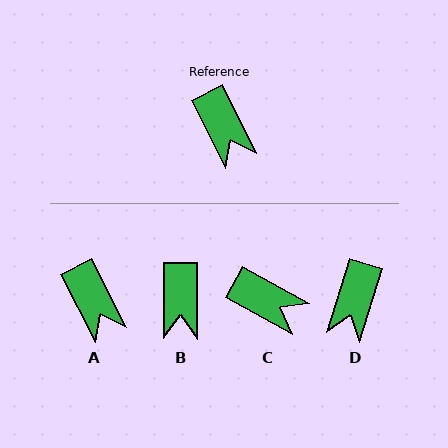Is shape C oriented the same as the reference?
No, it is off by about 35 degrees.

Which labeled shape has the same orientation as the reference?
A.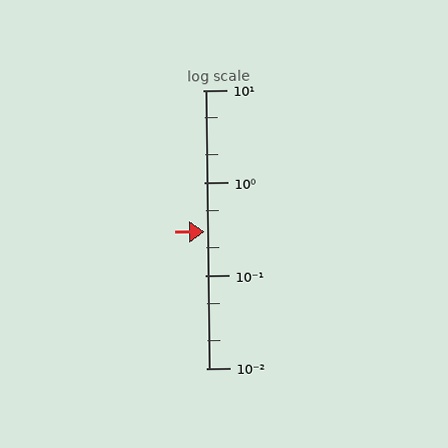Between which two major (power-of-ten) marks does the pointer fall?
The pointer is between 0.1 and 1.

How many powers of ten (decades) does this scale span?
The scale spans 3 decades, from 0.01 to 10.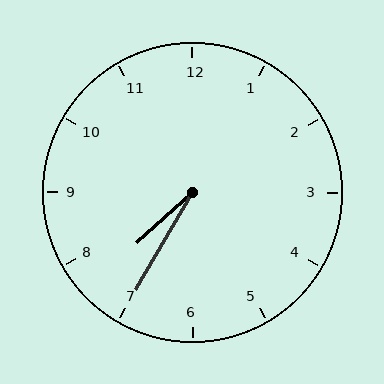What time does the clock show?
7:35.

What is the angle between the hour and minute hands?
Approximately 18 degrees.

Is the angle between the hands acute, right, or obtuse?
It is acute.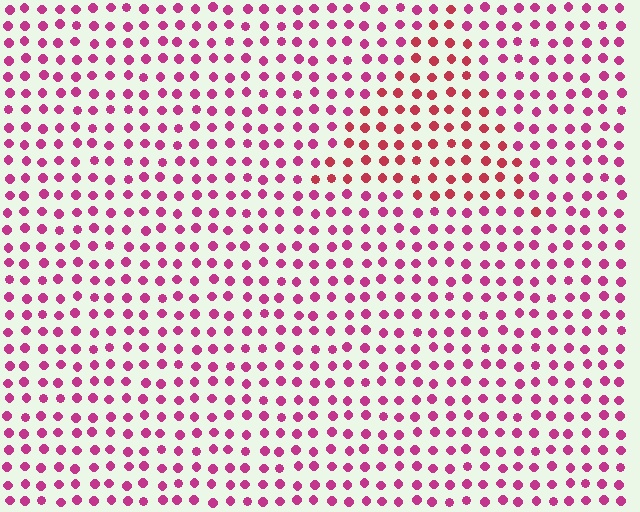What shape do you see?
I see a triangle.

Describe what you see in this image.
The image is filled with small magenta elements in a uniform arrangement. A triangle-shaped region is visible where the elements are tinted to a slightly different hue, forming a subtle color boundary.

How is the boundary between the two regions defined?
The boundary is defined purely by a slight shift in hue (about 27 degrees). Spacing, size, and orientation are identical on both sides.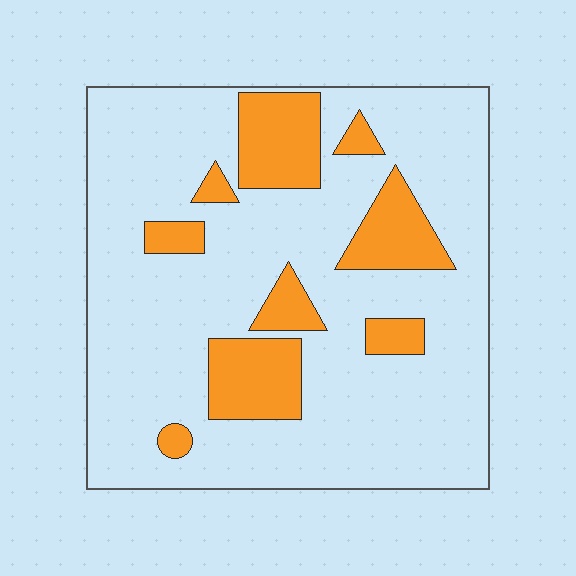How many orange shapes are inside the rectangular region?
9.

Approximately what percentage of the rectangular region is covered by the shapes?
Approximately 20%.